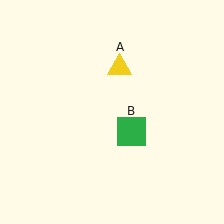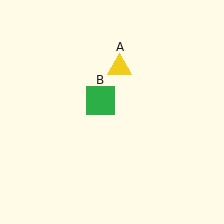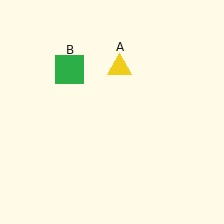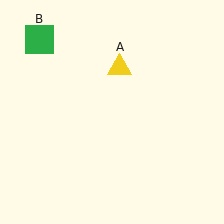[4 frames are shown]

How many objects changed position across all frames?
1 object changed position: green square (object B).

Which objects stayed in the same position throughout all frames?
Yellow triangle (object A) remained stationary.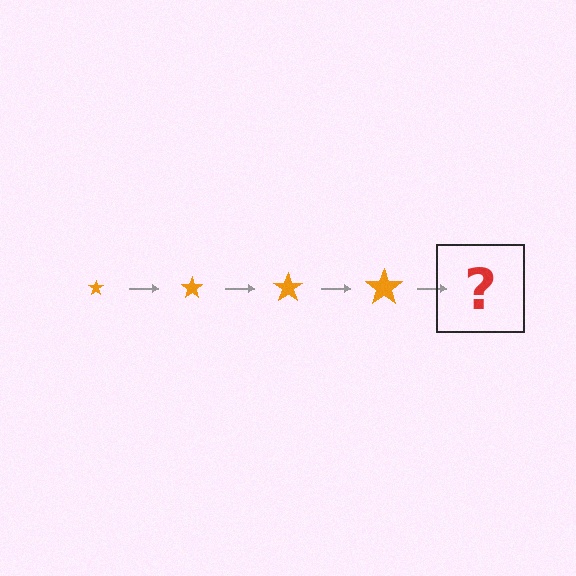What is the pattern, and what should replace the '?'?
The pattern is that the star gets progressively larger each step. The '?' should be an orange star, larger than the previous one.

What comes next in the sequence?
The next element should be an orange star, larger than the previous one.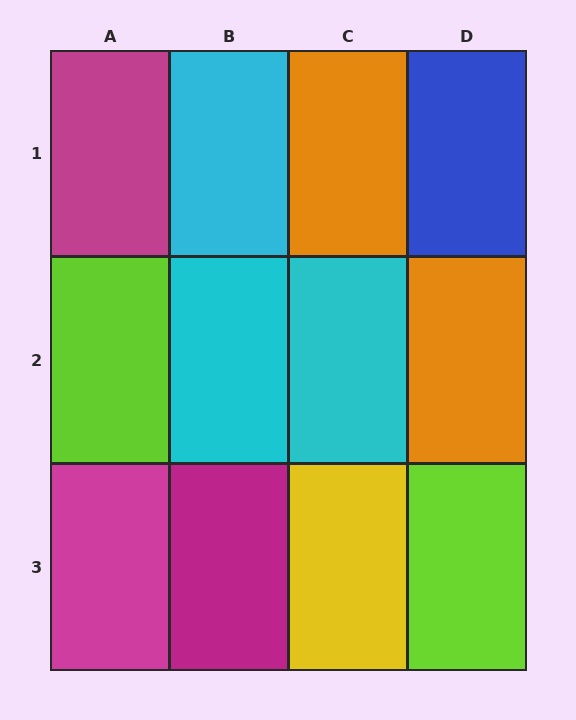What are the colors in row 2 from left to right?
Lime, cyan, cyan, orange.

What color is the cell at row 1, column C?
Orange.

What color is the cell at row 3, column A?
Magenta.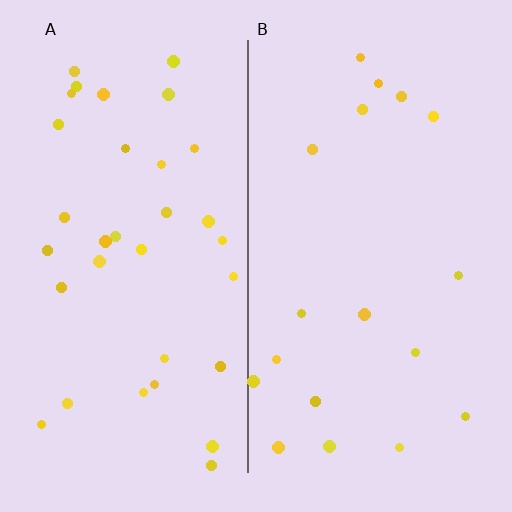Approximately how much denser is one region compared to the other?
Approximately 1.9× — region A over region B.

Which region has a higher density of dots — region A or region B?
A (the left).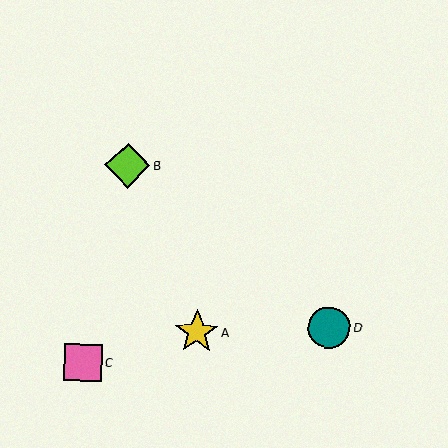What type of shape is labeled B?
Shape B is a lime diamond.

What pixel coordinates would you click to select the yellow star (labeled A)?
Click at (197, 332) to select the yellow star A.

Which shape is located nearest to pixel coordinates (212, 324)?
The yellow star (labeled A) at (197, 332) is nearest to that location.